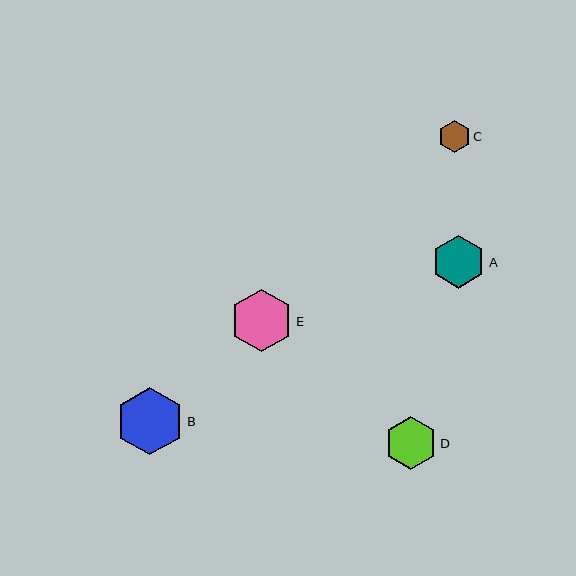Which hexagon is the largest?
Hexagon B is the largest with a size of approximately 68 pixels.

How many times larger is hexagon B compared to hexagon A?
Hexagon B is approximately 1.3 times the size of hexagon A.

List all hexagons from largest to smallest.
From largest to smallest: B, E, A, D, C.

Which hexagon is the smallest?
Hexagon C is the smallest with a size of approximately 32 pixels.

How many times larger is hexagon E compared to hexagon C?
Hexagon E is approximately 1.9 times the size of hexagon C.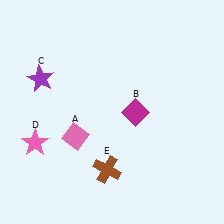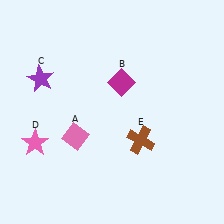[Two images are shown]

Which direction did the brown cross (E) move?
The brown cross (E) moved right.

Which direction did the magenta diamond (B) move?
The magenta diamond (B) moved up.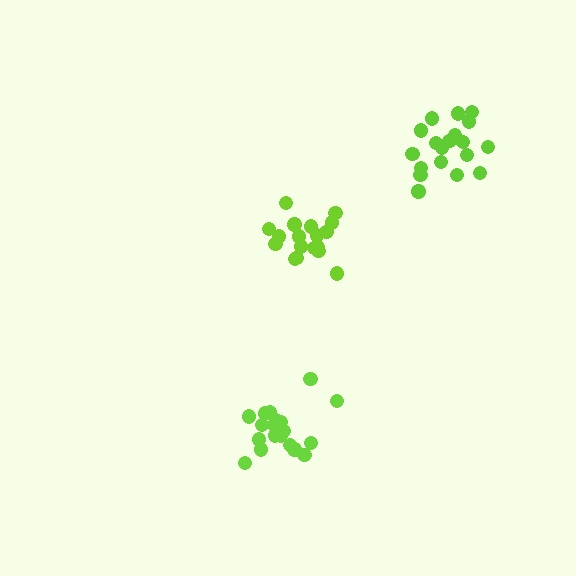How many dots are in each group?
Group 1: 19 dots, Group 2: 20 dots, Group 3: 18 dots (57 total).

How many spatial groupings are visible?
There are 3 spatial groupings.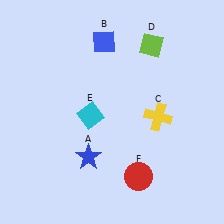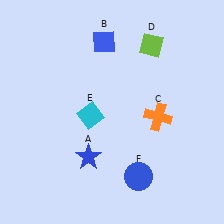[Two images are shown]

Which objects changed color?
C changed from yellow to orange. F changed from red to blue.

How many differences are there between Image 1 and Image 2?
There are 2 differences between the two images.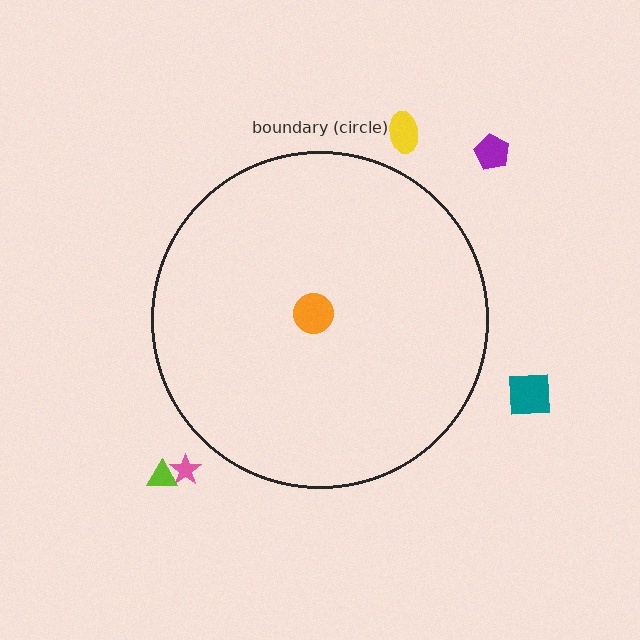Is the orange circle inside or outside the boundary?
Inside.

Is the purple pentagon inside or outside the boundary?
Outside.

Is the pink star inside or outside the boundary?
Outside.